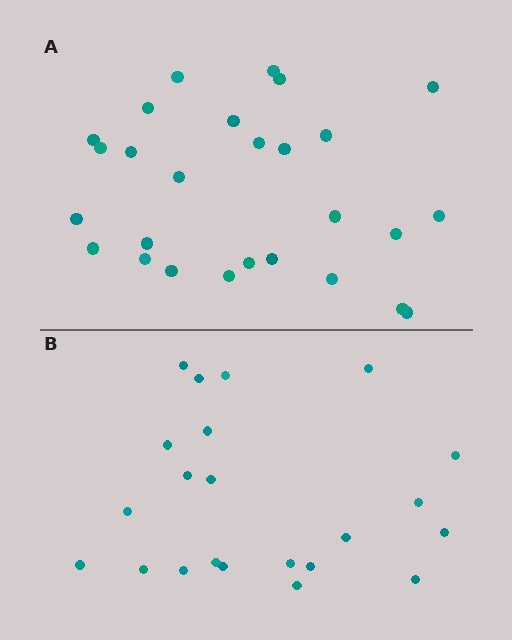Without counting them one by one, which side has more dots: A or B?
Region A (the top region) has more dots.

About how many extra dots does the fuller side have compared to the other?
Region A has about 5 more dots than region B.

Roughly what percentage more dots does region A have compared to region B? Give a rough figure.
About 25% more.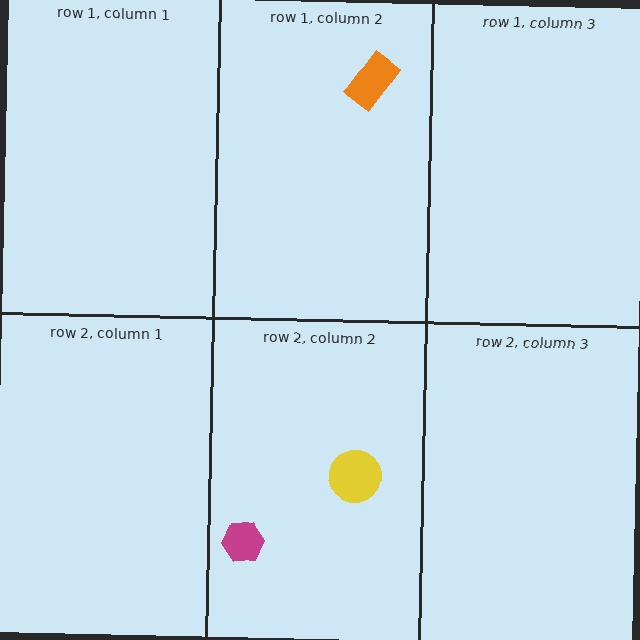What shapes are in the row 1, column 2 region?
The orange rectangle.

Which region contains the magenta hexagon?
The row 2, column 2 region.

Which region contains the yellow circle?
The row 2, column 2 region.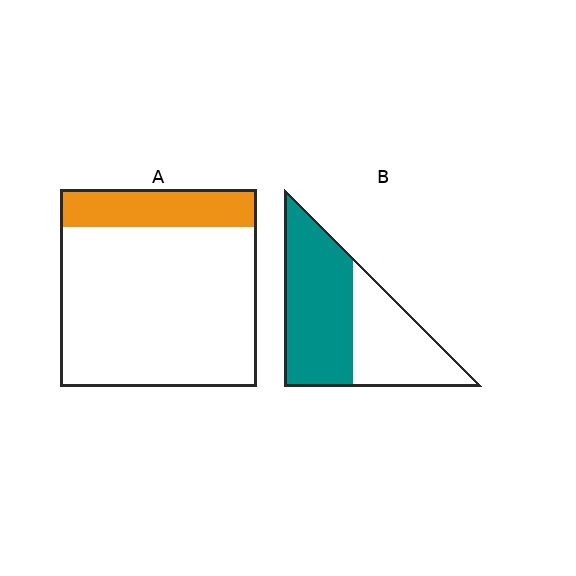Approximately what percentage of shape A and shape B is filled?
A is approximately 20% and B is approximately 55%.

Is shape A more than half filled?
No.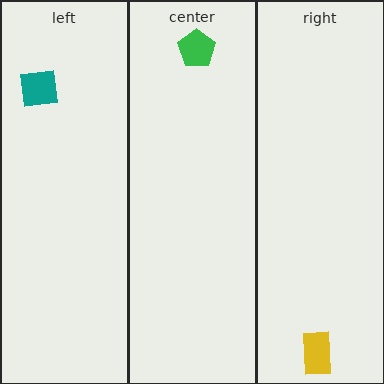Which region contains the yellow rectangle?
The right region.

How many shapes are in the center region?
1.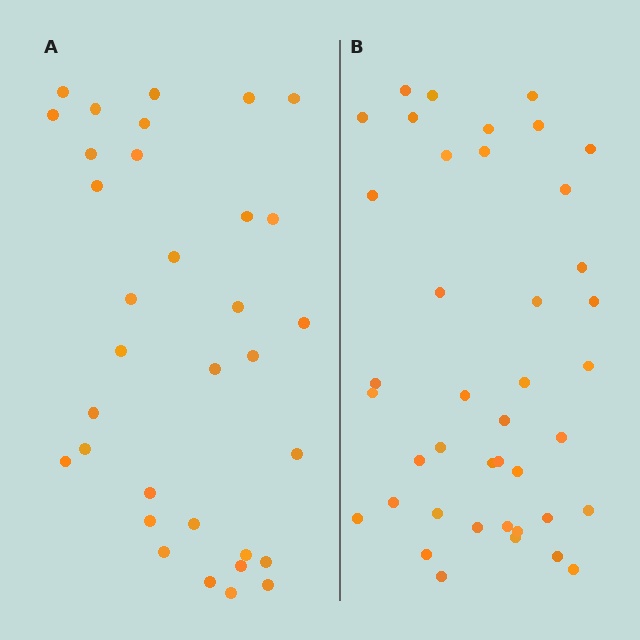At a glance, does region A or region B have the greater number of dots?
Region B (the right region) has more dots.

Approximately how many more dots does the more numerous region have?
Region B has roughly 8 or so more dots than region A.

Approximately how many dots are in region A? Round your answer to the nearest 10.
About 30 dots. (The exact count is 33, which rounds to 30.)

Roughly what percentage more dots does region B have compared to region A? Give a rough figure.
About 25% more.